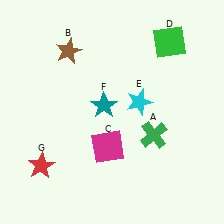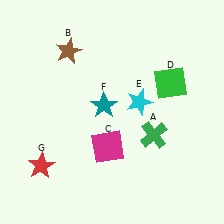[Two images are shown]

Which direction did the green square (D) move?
The green square (D) moved down.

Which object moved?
The green square (D) moved down.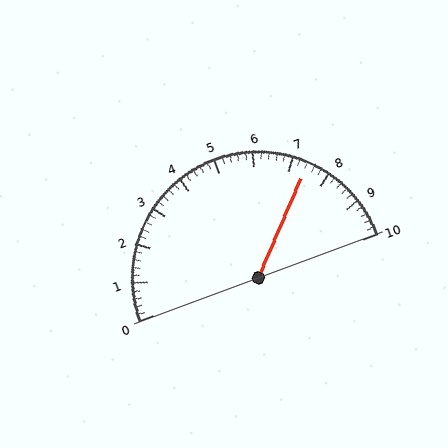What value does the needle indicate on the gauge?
The needle indicates approximately 7.4.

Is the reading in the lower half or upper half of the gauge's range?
The reading is in the upper half of the range (0 to 10).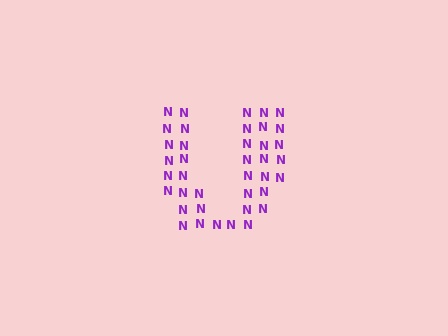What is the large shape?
The large shape is the letter U.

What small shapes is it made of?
It is made of small letter N's.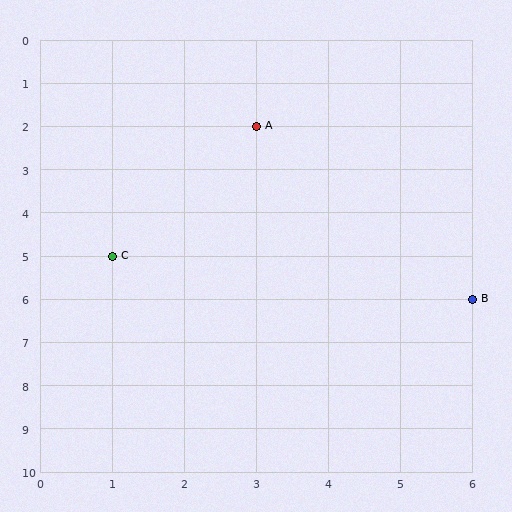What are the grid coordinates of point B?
Point B is at grid coordinates (6, 6).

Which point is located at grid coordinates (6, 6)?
Point B is at (6, 6).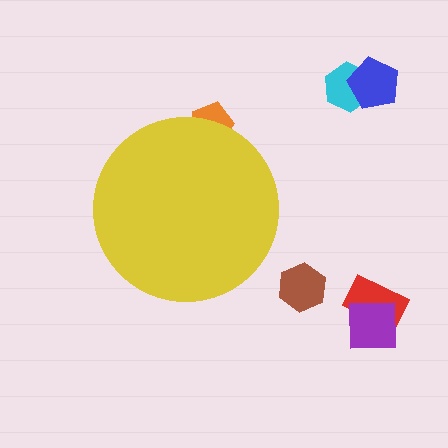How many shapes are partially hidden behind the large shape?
1 shape is partially hidden.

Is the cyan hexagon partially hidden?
No, the cyan hexagon is fully visible.